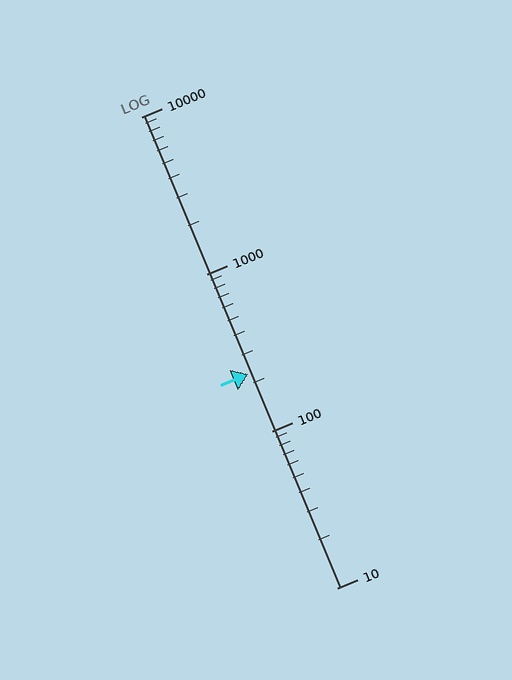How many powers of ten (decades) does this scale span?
The scale spans 3 decades, from 10 to 10000.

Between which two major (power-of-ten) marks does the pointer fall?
The pointer is between 100 and 1000.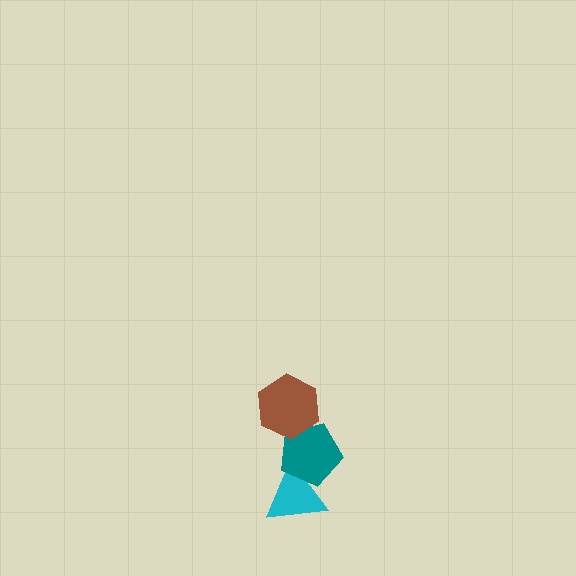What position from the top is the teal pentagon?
The teal pentagon is 2nd from the top.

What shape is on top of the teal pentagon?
The brown hexagon is on top of the teal pentagon.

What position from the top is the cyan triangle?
The cyan triangle is 3rd from the top.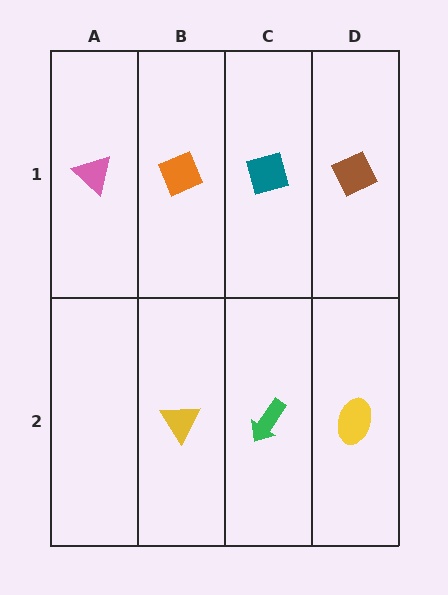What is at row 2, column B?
A yellow triangle.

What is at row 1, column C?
A teal diamond.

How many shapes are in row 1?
4 shapes.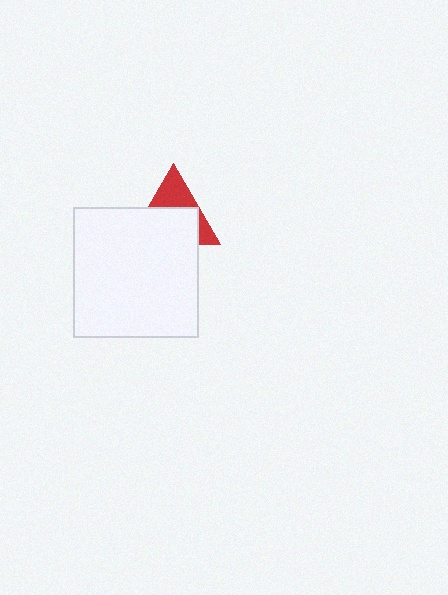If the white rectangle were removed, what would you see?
You would see the complete red triangle.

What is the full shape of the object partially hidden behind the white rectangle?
The partially hidden object is a red triangle.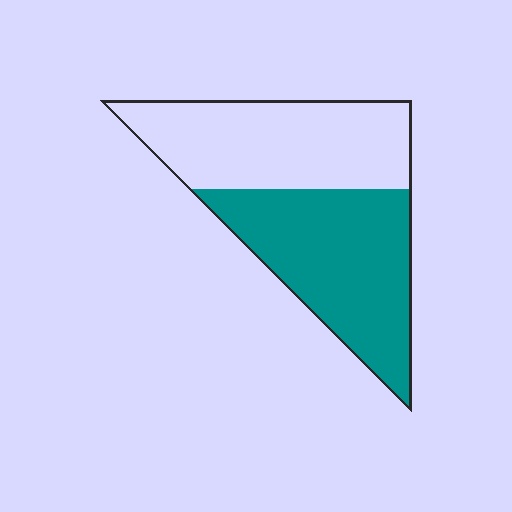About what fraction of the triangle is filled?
About one half (1/2).